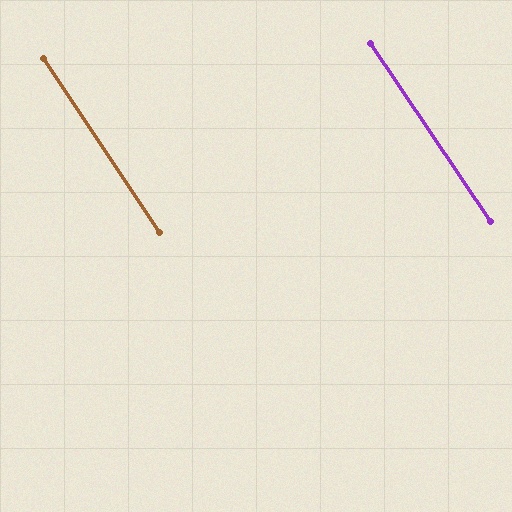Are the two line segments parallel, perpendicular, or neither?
Parallel — their directions differ by only 0.3°.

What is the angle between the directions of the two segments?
Approximately 0 degrees.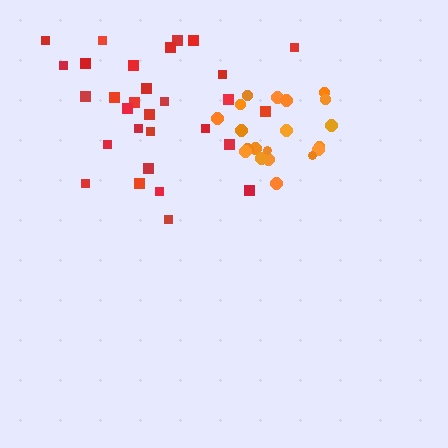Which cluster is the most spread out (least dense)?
Red.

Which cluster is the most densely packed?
Orange.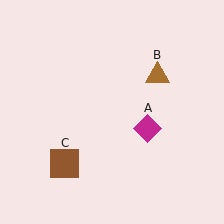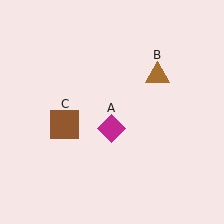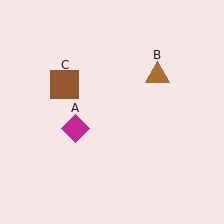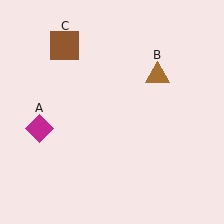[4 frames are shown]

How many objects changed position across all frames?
2 objects changed position: magenta diamond (object A), brown square (object C).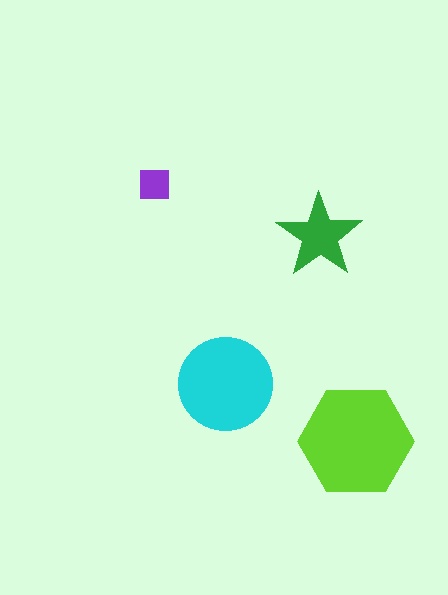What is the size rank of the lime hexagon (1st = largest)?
1st.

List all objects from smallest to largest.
The purple square, the green star, the cyan circle, the lime hexagon.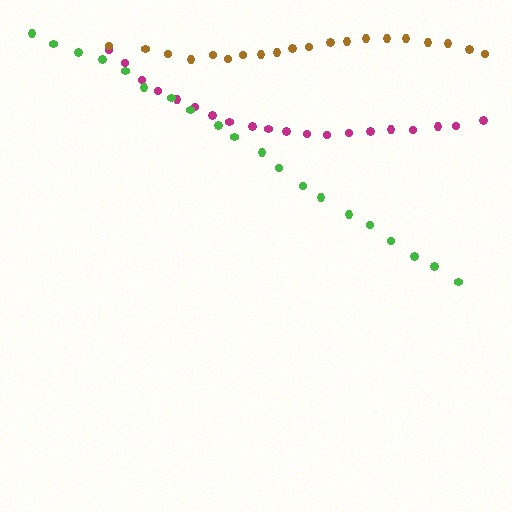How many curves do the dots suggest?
There are 3 distinct paths.